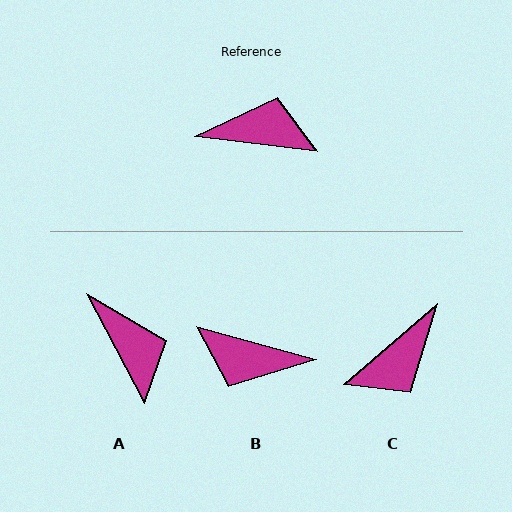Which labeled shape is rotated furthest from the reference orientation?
B, about 172 degrees away.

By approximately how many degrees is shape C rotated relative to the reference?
Approximately 132 degrees clockwise.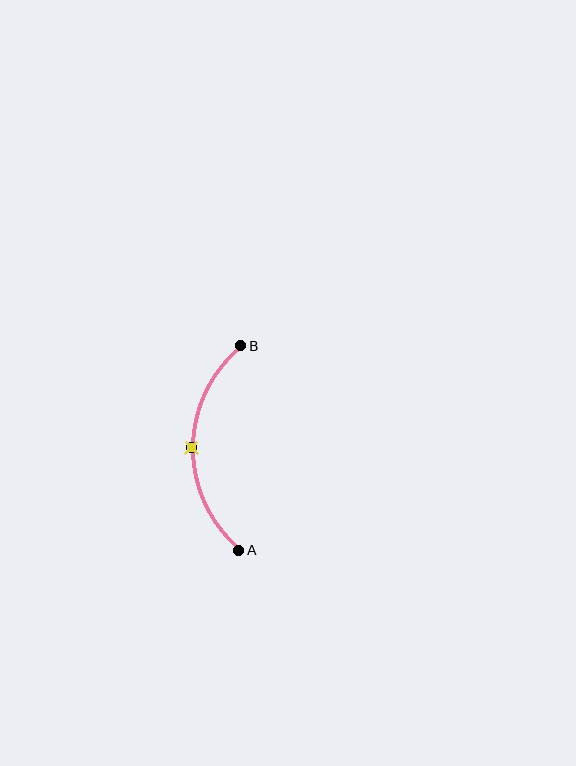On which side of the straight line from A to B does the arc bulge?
The arc bulges to the left of the straight line connecting A and B.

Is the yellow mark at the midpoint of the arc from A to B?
Yes. The yellow mark lies on the arc at equal arc-length from both A and B — it is the arc midpoint.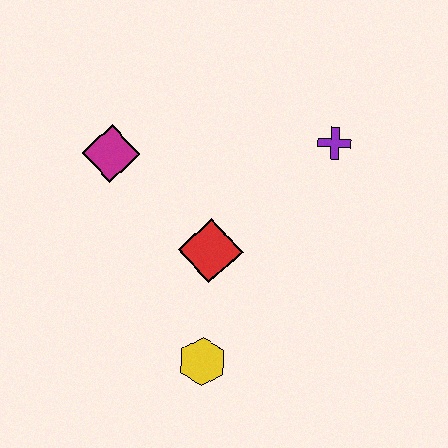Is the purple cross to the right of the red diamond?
Yes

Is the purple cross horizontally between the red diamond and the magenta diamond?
No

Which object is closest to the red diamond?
The yellow hexagon is closest to the red diamond.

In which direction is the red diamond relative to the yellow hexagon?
The red diamond is above the yellow hexagon.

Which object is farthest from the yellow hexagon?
The purple cross is farthest from the yellow hexagon.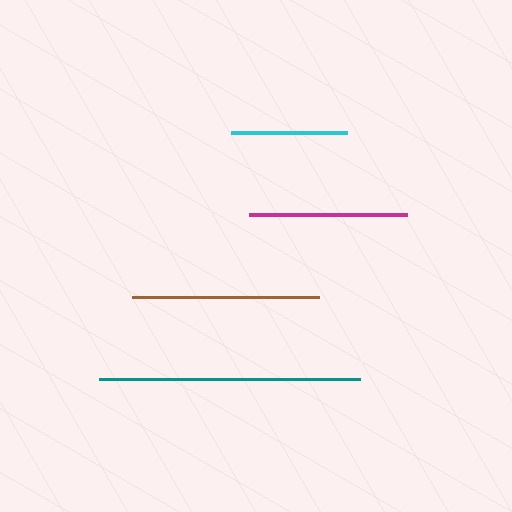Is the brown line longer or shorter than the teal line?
The teal line is longer than the brown line.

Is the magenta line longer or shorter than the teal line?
The teal line is longer than the magenta line.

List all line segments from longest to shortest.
From longest to shortest: teal, brown, magenta, cyan.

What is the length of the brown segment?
The brown segment is approximately 187 pixels long.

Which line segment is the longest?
The teal line is the longest at approximately 261 pixels.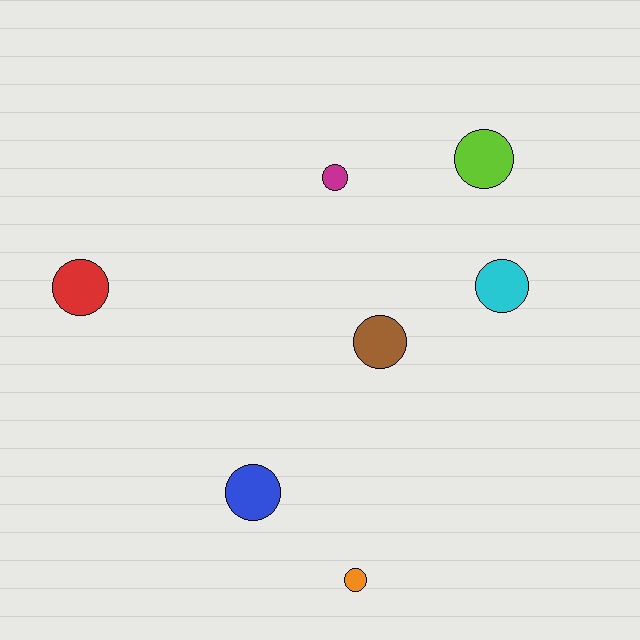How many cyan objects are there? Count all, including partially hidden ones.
There is 1 cyan object.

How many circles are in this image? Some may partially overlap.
There are 7 circles.